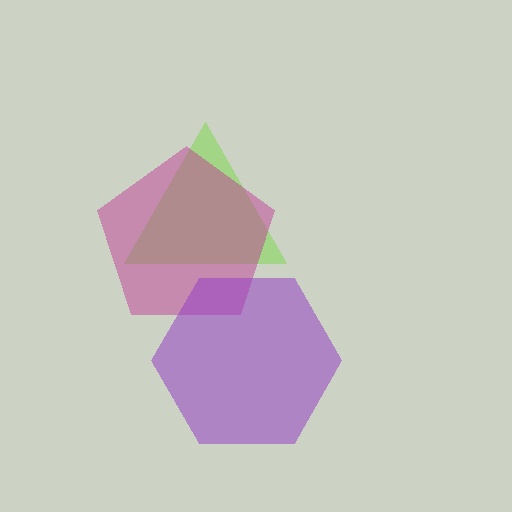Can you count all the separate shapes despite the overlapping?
Yes, there are 3 separate shapes.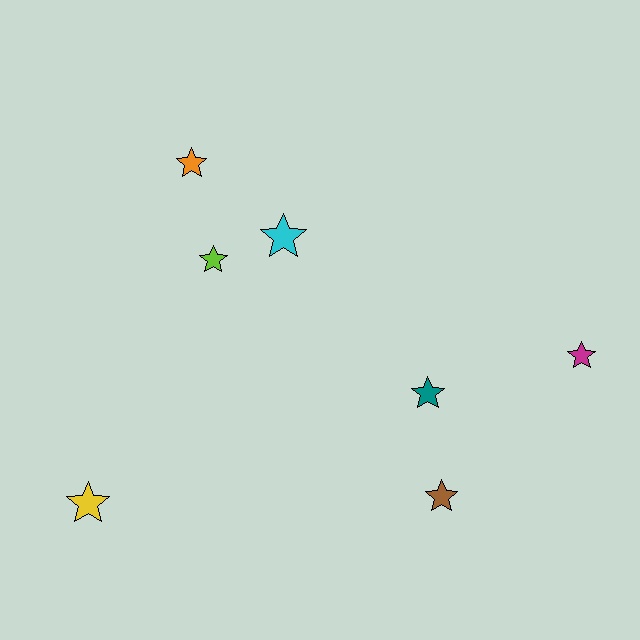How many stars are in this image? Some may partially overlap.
There are 7 stars.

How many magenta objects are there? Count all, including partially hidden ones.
There is 1 magenta object.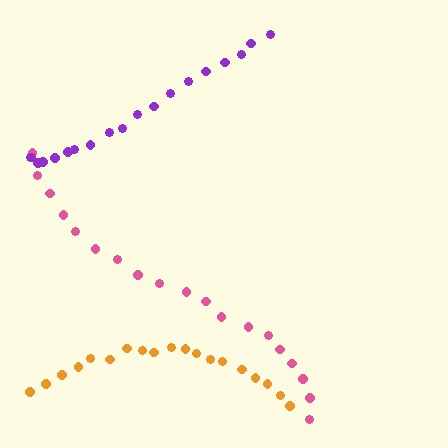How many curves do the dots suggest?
There are 3 distinct paths.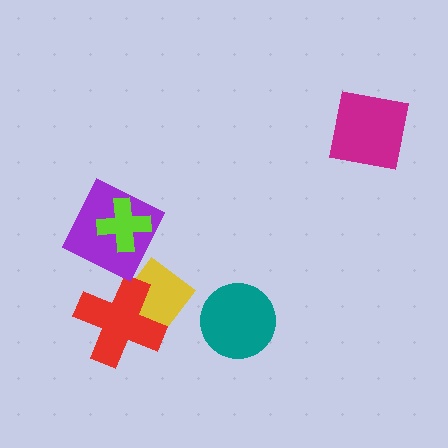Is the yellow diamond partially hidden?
Yes, it is partially covered by another shape.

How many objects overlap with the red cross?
1 object overlaps with the red cross.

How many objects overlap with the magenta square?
0 objects overlap with the magenta square.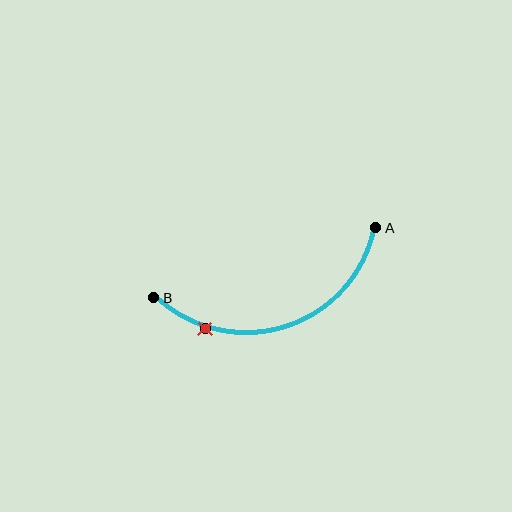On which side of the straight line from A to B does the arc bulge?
The arc bulges below the straight line connecting A and B.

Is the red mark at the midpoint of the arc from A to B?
No. The red mark lies on the arc but is closer to endpoint B. The arc midpoint would be at the point on the curve equidistant along the arc from both A and B.